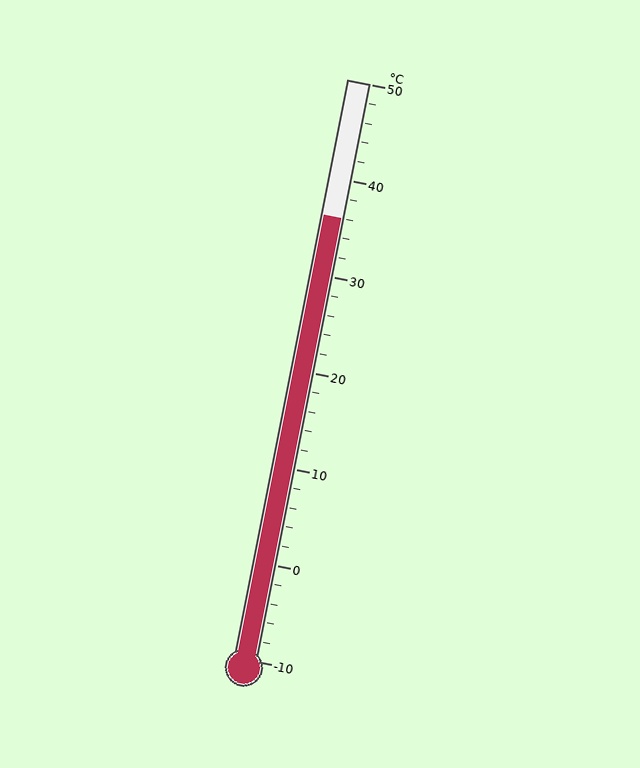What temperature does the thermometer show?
The thermometer shows approximately 36°C.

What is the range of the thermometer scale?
The thermometer scale ranges from -10°C to 50°C.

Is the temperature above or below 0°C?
The temperature is above 0°C.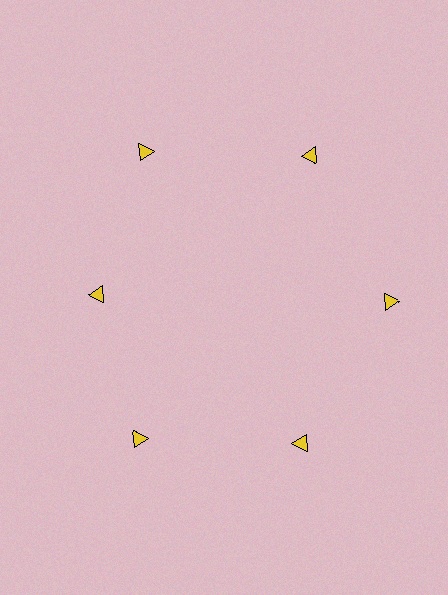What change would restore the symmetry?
The symmetry would be restored by moving it outward, back onto the ring so that all 6 triangles sit at equal angles and equal distance from the center.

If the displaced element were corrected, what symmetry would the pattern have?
It would have 6-fold rotational symmetry — the pattern would map onto itself every 60 degrees.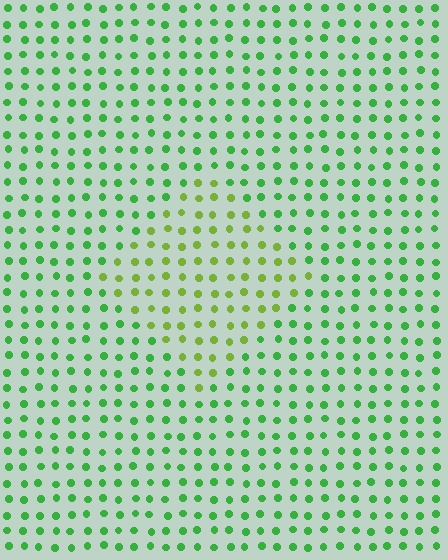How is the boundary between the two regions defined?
The boundary is defined purely by a slight shift in hue (about 34 degrees). Spacing, size, and orientation are identical on both sides.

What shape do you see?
I see a diamond.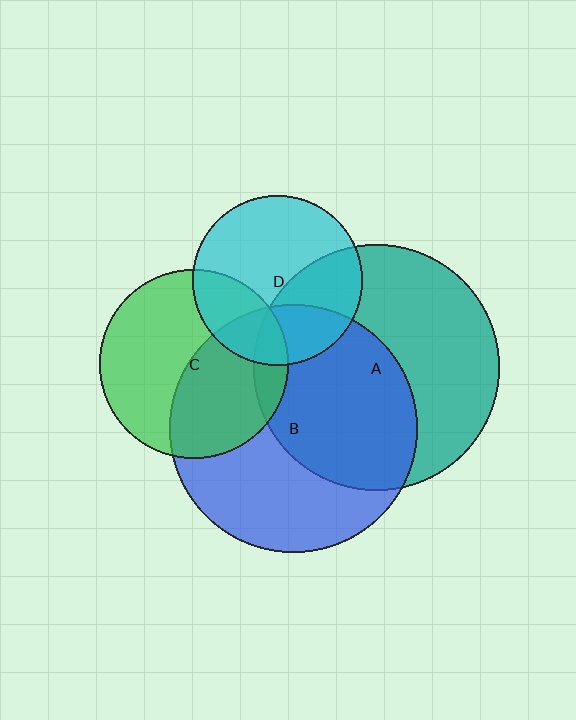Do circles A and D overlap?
Yes.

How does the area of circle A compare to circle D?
Approximately 2.1 times.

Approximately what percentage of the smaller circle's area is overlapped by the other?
Approximately 35%.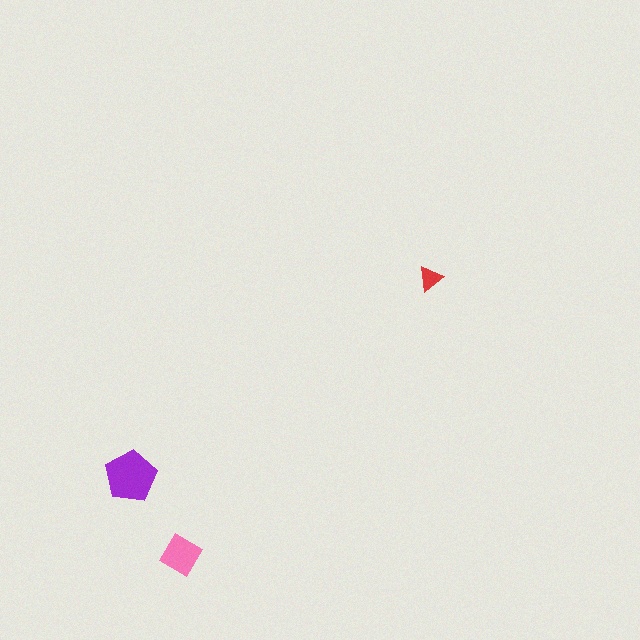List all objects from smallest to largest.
The red triangle, the pink diamond, the purple pentagon.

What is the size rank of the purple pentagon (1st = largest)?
1st.